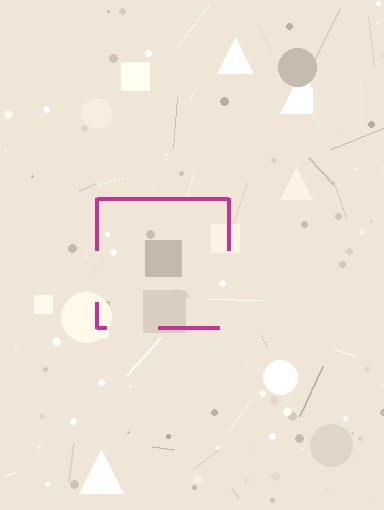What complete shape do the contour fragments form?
The contour fragments form a square.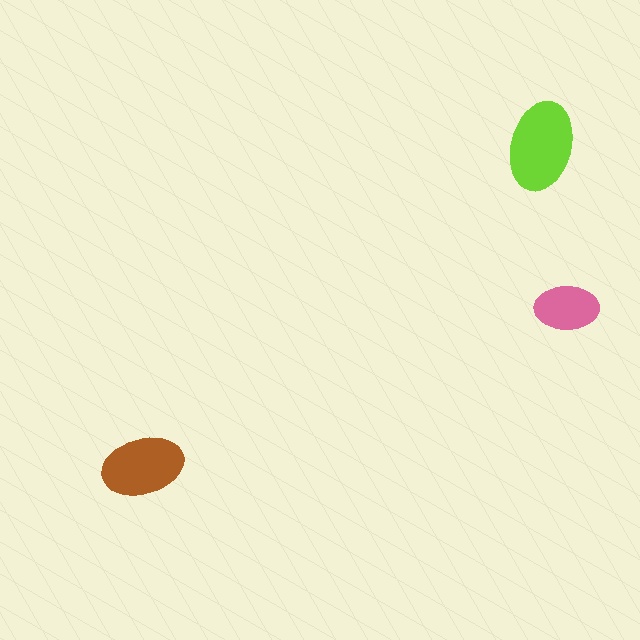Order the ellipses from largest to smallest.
the lime one, the brown one, the pink one.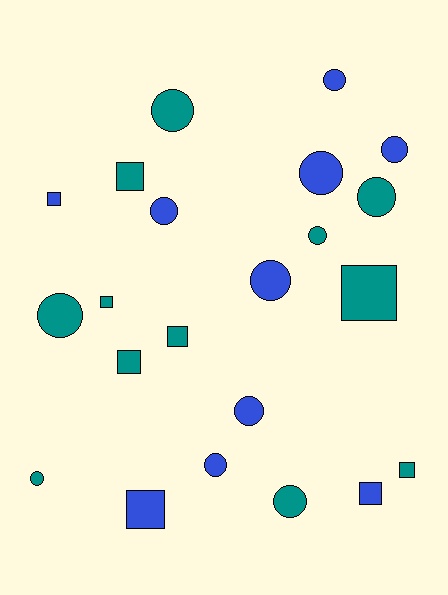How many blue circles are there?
There are 7 blue circles.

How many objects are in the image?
There are 22 objects.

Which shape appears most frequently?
Circle, with 13 objects.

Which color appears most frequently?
Teal, with 12 objects.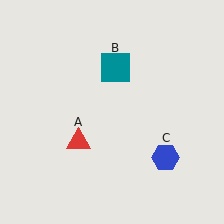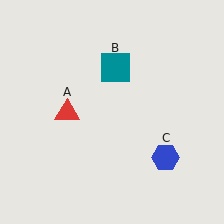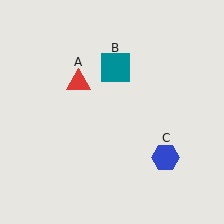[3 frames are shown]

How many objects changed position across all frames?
1 object changed position: red triangle (object A).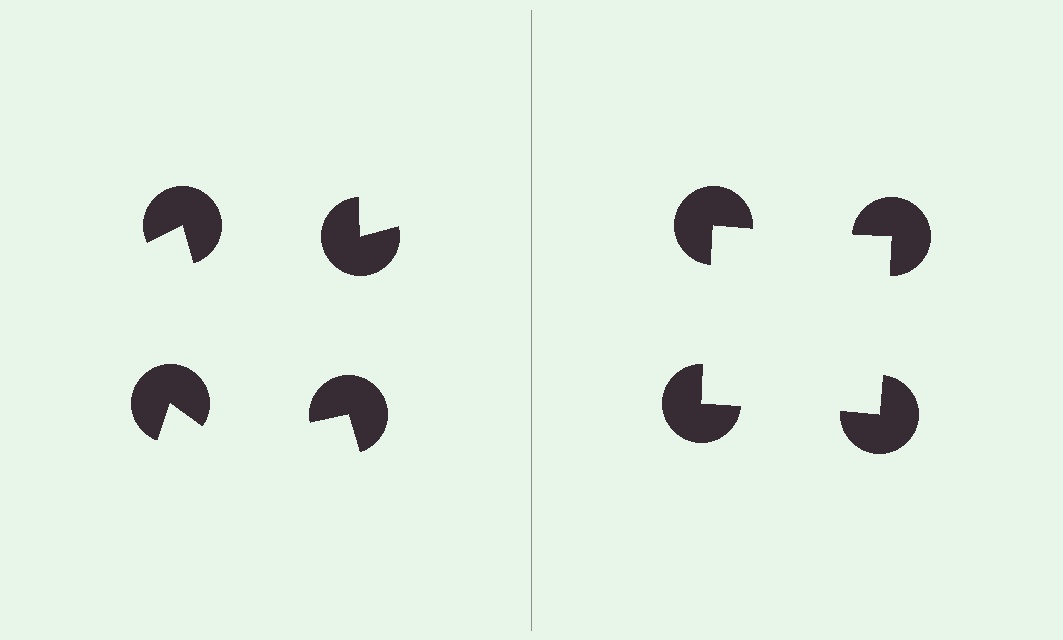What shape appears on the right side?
An illusory square.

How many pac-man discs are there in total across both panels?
8 — 4 on each side.